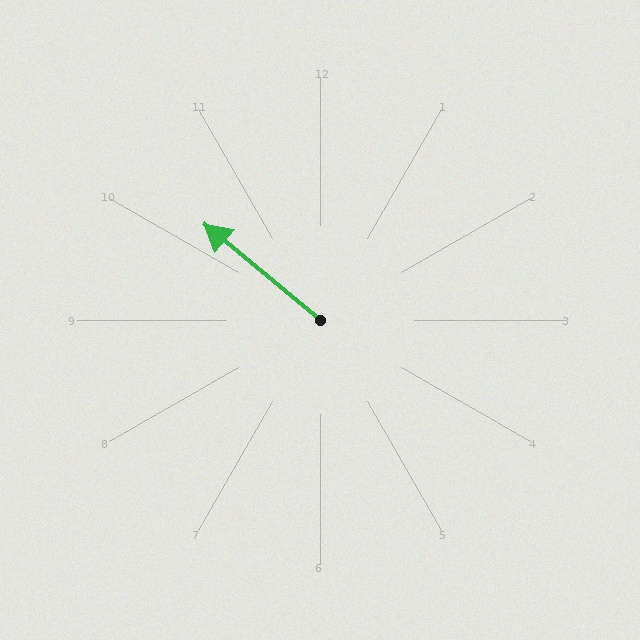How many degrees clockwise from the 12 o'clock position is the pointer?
Approximately 310 degrees.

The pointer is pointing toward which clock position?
Roughly 10 o'clock.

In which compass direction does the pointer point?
Northwest.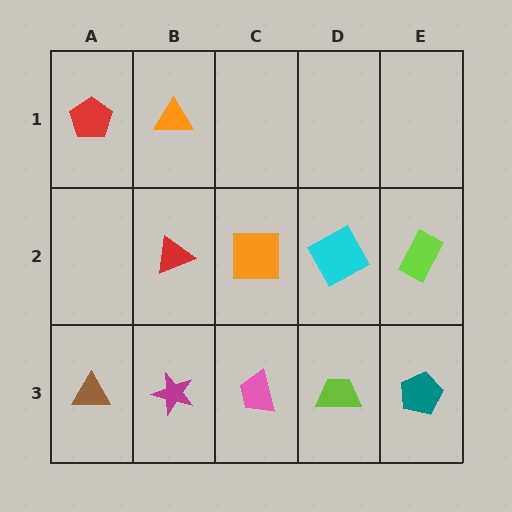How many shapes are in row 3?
5 shapes.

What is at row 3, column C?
A pink trapezoid.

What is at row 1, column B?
An orange triangle.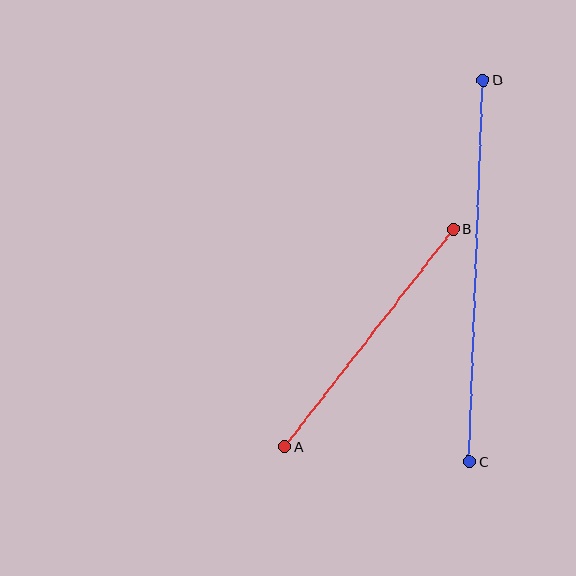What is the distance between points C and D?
The distance is approximately 382 pixels.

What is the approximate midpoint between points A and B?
The midpoint is at approximately (369, 338) pixels.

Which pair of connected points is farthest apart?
Points C and D are farthest apart.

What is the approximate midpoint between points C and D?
The midpoint is at approximately (476, 271) pixels.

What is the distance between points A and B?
The distance is approximately 276 pixels.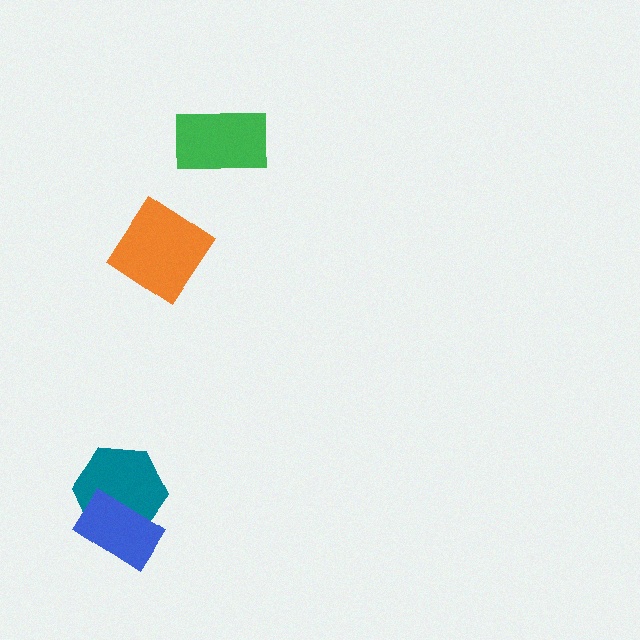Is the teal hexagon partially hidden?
Yes, it is partially covered by another shape.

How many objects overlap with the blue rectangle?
1 object overlaps with the blue rectangle.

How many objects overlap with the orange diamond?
0 objects overlap with the orange diamond.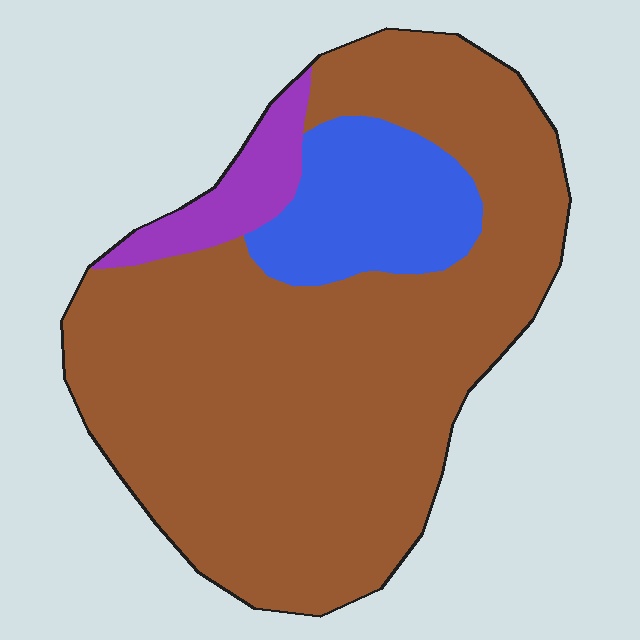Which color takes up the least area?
Purple, at roughly 5%.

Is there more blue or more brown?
Brown.